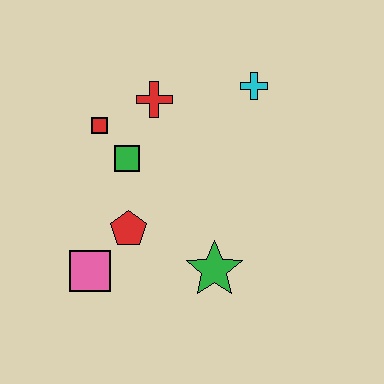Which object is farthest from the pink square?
The cyan cross is farthest from the pink square.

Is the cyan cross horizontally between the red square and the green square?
No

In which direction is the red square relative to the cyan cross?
The red square is to the left of the cyan cross.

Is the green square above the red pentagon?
Yes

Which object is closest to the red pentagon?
The pink square is closest to the red pentagon.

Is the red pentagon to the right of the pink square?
Yes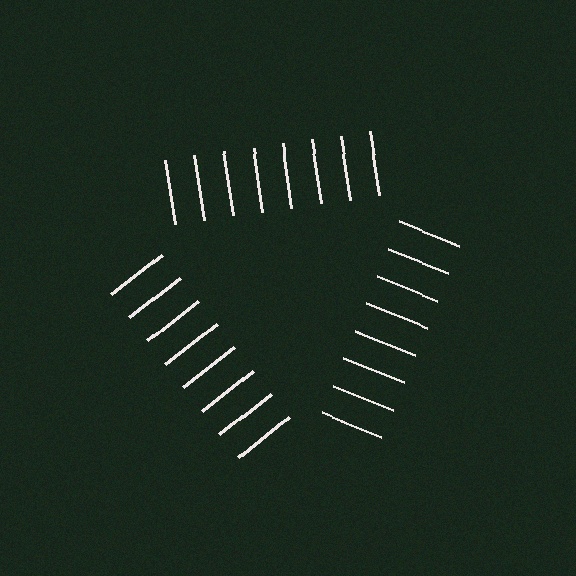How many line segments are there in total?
24 — 8 along each of the 3 edges.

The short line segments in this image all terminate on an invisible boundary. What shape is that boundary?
An illusory triangle — the line segments terminate on its edges but no continuous stroke is drawn.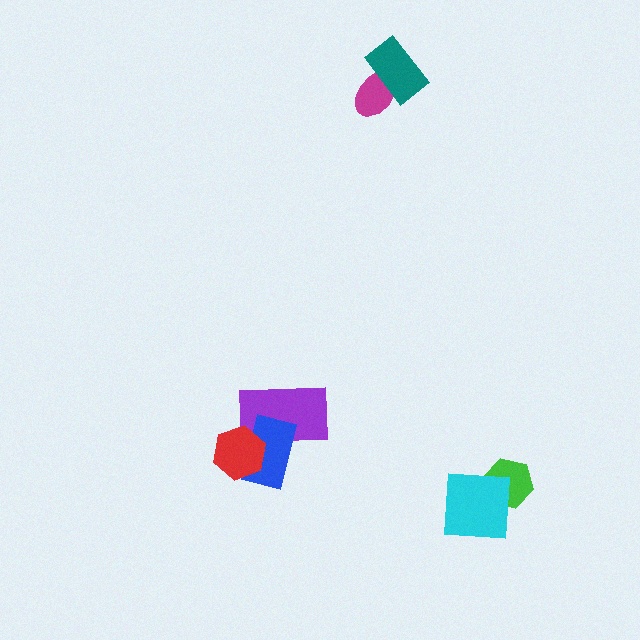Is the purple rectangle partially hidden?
Yes, it is partially covered by another shape.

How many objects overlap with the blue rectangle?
2 objects overlap with the blue rectangle.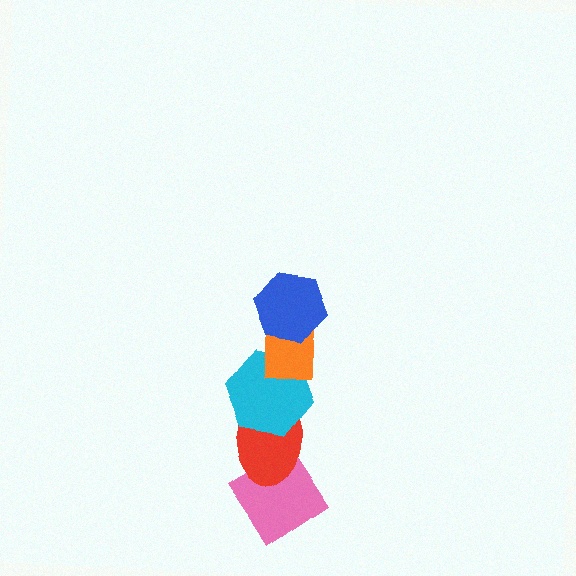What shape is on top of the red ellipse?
The cyan hexagon is on top of the red ellipse.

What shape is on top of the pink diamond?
The red ellipse is on top of the pink diamond.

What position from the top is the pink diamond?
The pink diamond is 5th from the top.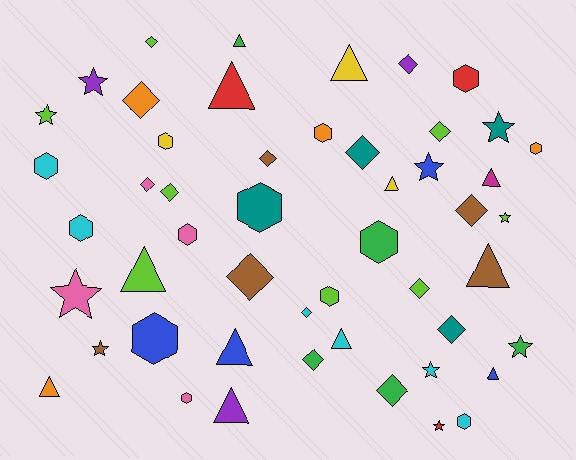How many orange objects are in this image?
There are 4 orange objects.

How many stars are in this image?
There are 10 stars.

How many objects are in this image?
There are 50 objects.